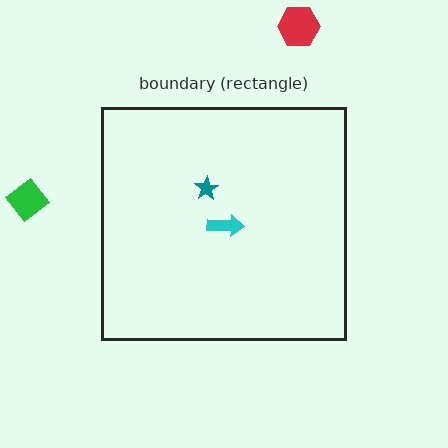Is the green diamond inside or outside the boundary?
Outside.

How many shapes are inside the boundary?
2 inside, 2 outside.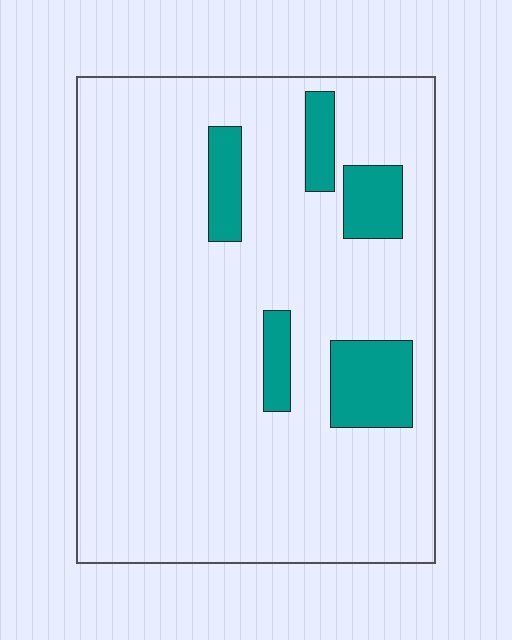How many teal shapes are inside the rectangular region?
5.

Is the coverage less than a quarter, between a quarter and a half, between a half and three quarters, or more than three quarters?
Less than a quarter.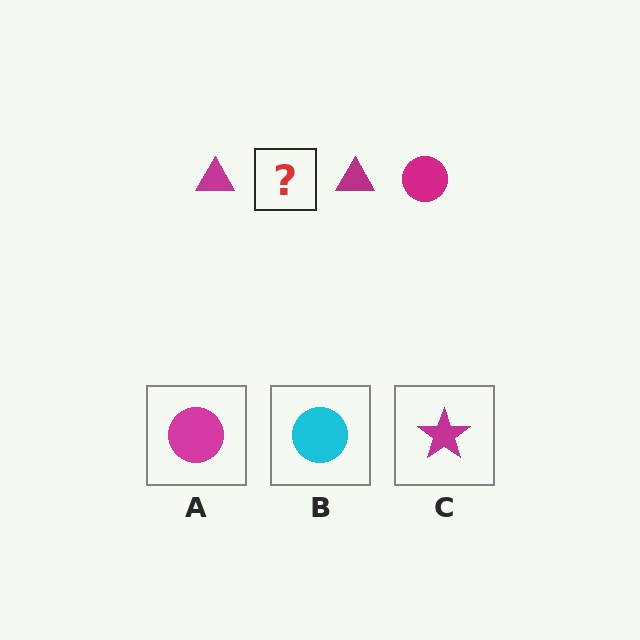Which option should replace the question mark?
Option A.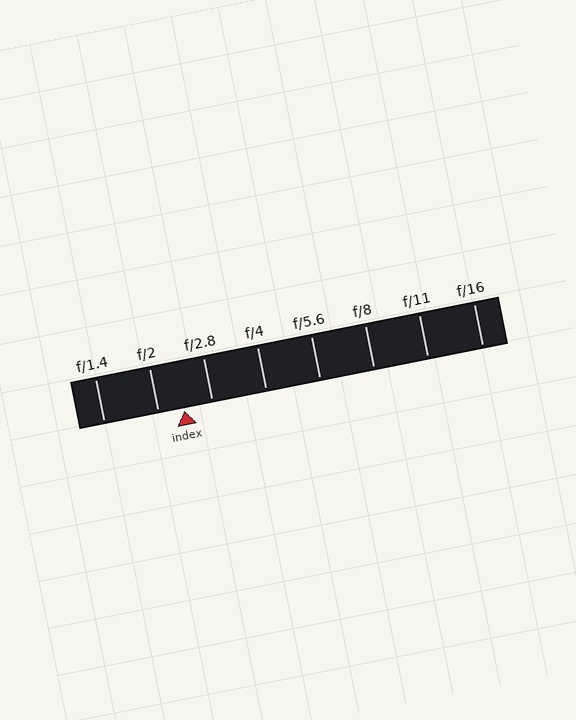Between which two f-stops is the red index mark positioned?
The index mark is between f/2 and f/2.8.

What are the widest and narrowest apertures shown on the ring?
The widest aperture shown is f/1.4 and the narrowest is f/16.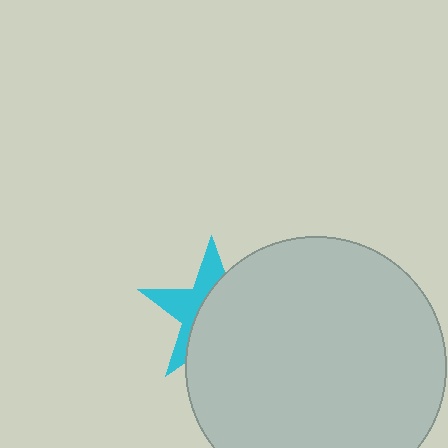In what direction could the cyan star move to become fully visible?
The cyan star could move left. That would shift it out from behind the light gray circle entirely.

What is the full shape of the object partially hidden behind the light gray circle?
The partially hidden object is a cyan star.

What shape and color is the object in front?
The object in front is a light gray circle.